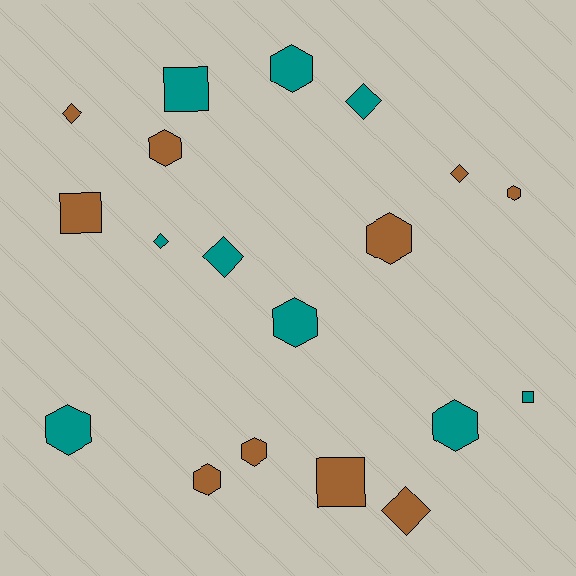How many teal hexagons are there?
There are 4 teal hexagons.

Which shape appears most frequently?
Hexagon, with 9 objects.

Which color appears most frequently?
Brown, with 10 objects.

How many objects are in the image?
There are 19 objects.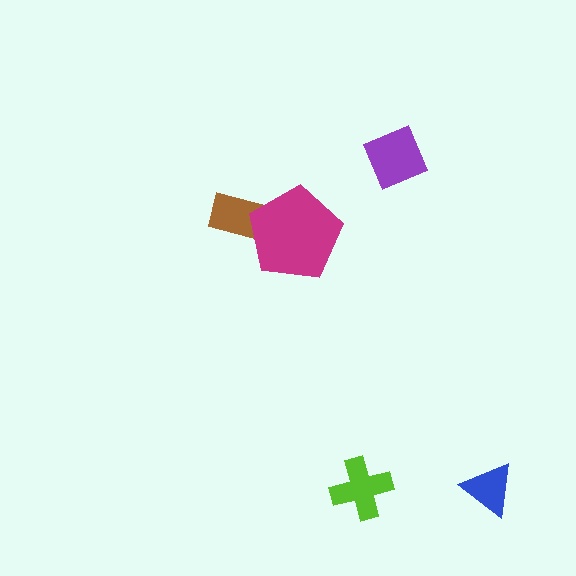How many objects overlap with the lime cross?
0 objects overlap with the lime cross.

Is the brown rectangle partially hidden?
Yes, it is partially covered by another shape.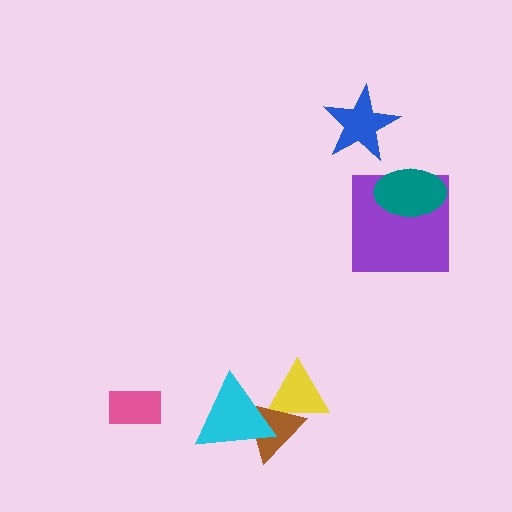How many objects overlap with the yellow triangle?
2 objects overlap with the yellow triangle.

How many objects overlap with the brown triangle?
2 objects overlap with the brown triangle.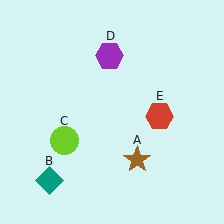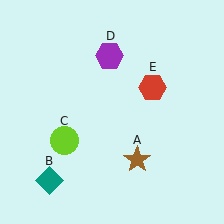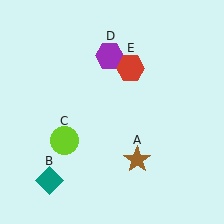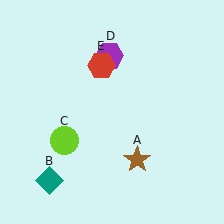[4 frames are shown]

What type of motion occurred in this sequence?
The red hexagon (object E) rotated counterclockwise around the center of the scene.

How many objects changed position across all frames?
1 object changed position: red hexagon (object E).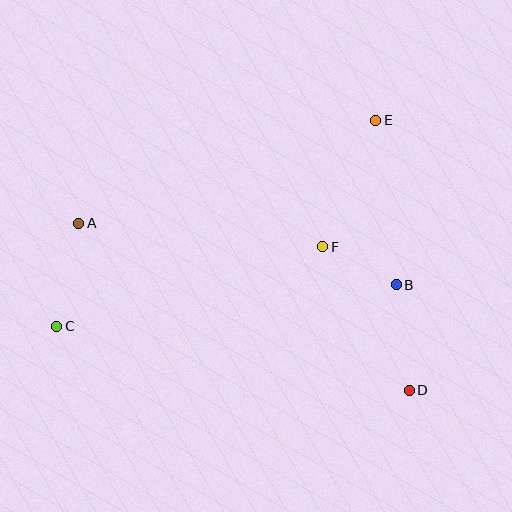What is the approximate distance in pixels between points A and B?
The distance between A and B is approximately 324 pixels.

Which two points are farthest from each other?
Points C and E are farthest from each other.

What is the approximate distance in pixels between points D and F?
The distance between D and F is approximately 167 pixels.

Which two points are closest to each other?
Points B and F are closest to each other.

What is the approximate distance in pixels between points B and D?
The distance between B and D is approximately 106 pixels.